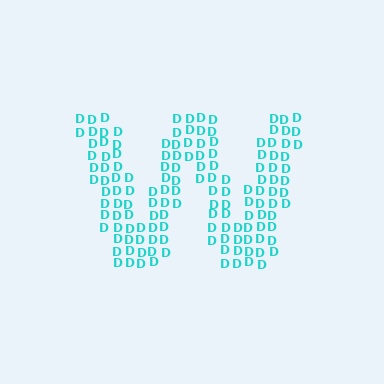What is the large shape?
The large shape is the letter W.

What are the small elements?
The small elements are letter D's.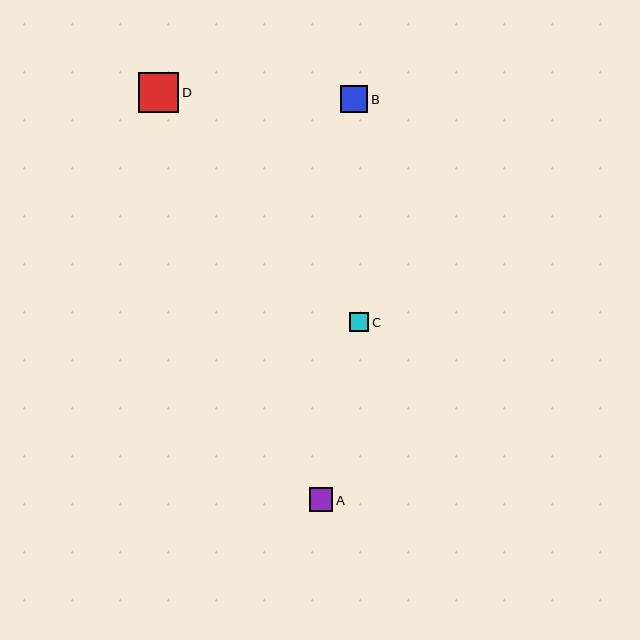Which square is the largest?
Square D is the largest with a size of approximately 40 pixels.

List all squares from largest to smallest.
From largest to smallest: D, B, A, C.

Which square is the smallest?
Square C is the smallest with a size of approximately 19 pixels.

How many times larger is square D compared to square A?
Square D is approximately 1.7 times the size of square A.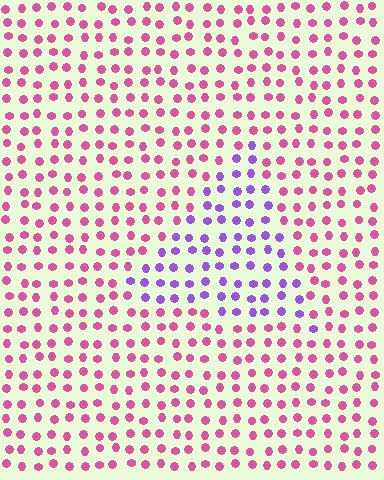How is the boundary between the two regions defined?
The boundary is defined purely by a slight shift in hue (about 54 degrees). Spacing, size, and orientation are identical on both sides.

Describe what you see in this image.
The image is filled with small pink elements in a uniform arrangement. A triangle-shaped region is visible where the elements are tinted to a slightly different hue, forming a subtle color boundary.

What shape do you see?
I see a triangle.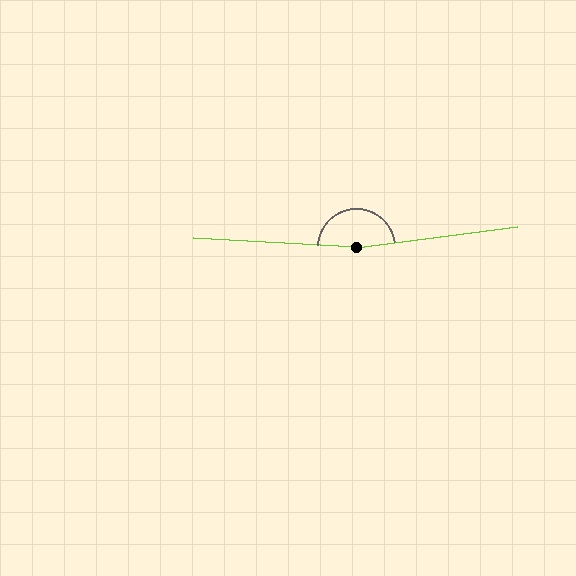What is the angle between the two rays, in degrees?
Approximately 170 degrees.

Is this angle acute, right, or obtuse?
It is obtuse.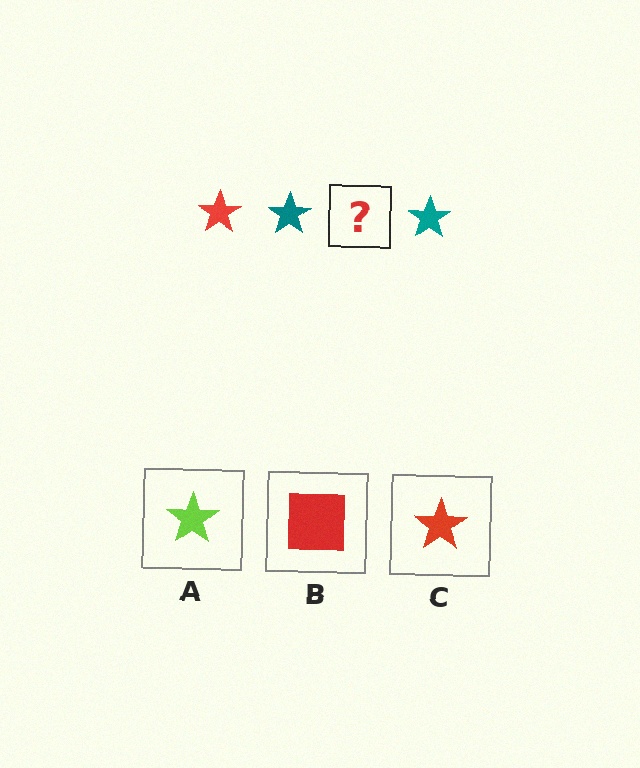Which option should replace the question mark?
Option C.